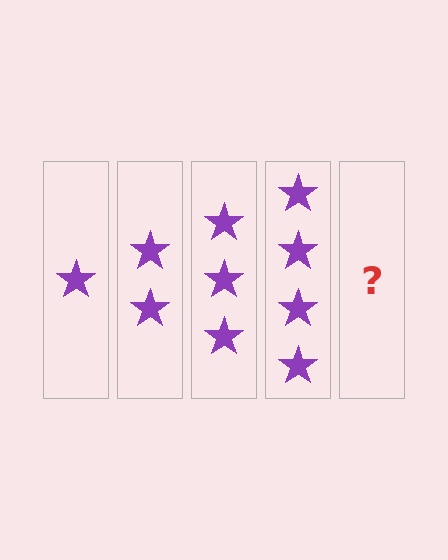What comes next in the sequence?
The next element should be 5 stars.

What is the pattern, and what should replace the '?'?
The pattern is that each step adds one more star. The '?' should be 5 stars.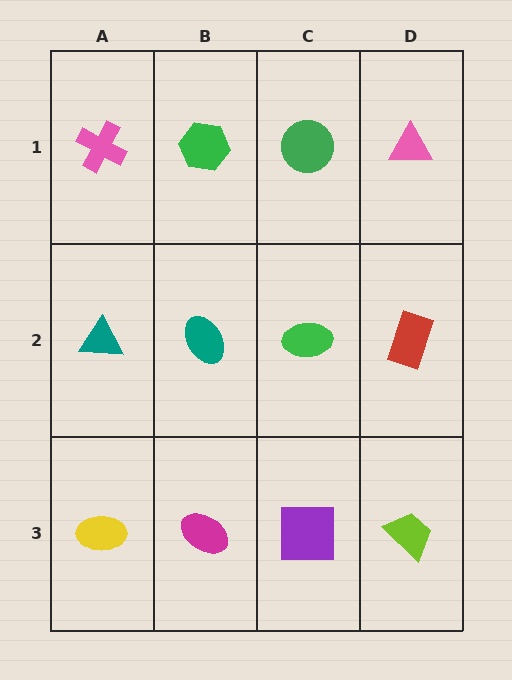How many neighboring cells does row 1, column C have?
3.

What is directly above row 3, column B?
A teal ellipse.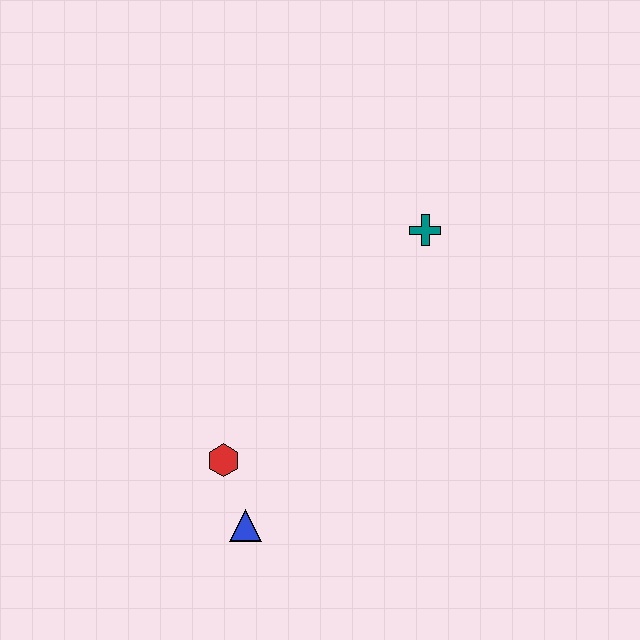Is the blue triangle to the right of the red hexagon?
Yes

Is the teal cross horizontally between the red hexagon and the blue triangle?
No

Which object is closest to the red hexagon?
The blue triangle is closest to the red hexagon.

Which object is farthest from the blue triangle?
The teal cross is farthest from the blue triangle.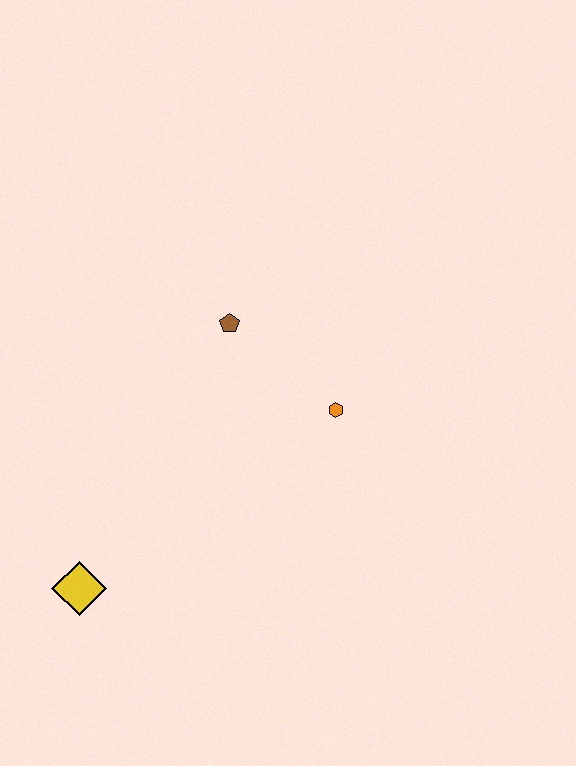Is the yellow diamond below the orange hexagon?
Yes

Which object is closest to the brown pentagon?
The orange hexagon is closest to the brown pentagon.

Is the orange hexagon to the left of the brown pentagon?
No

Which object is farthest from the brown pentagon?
The yellow diamond is farthest from the brown pentagon.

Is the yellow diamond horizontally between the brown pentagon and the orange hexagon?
No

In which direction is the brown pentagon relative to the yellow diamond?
The brown pentagon is above the yellow diamond.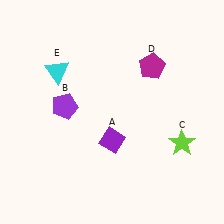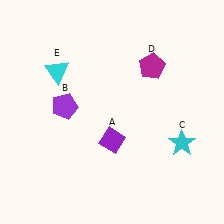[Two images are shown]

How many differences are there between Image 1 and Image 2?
There is 1 difference between the two images.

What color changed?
The star (C) changed from lime in Image 1 to cyan in Image 2.